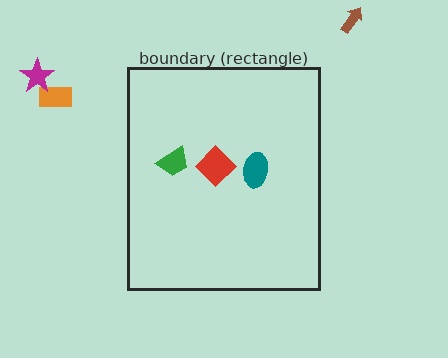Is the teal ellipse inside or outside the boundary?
Inside.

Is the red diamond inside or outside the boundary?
Inside.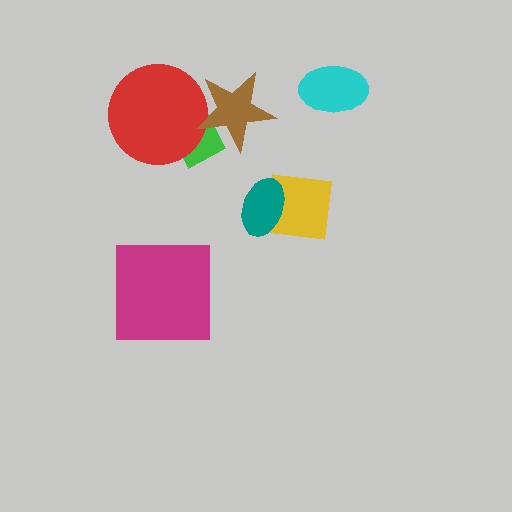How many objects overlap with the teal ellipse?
1 object overlaps with the teal ellipse.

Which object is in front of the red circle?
The brown star is in front of the red circle.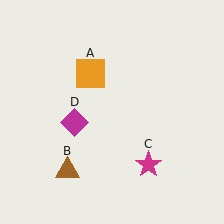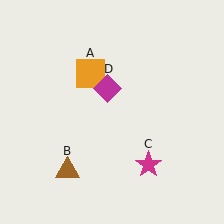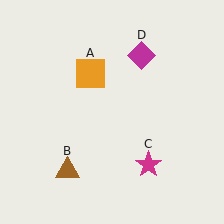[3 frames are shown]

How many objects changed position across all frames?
1 object changed position: magenta diamond (object D).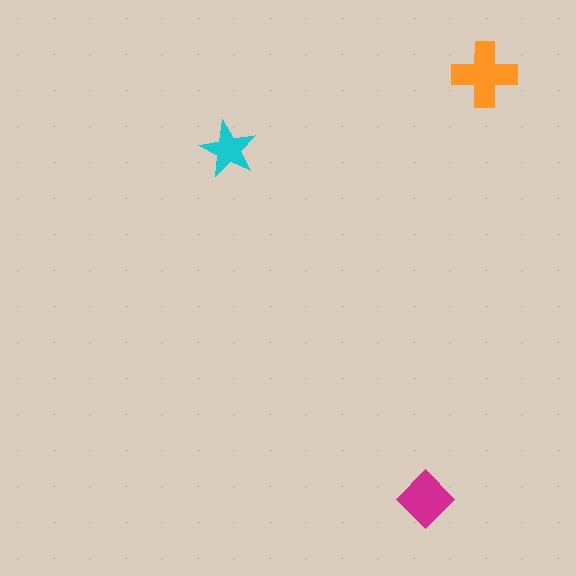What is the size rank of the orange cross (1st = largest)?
1st.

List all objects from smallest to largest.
The cyan star, the magenta diamond, the orange cross.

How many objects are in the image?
There are 3 objects in the image.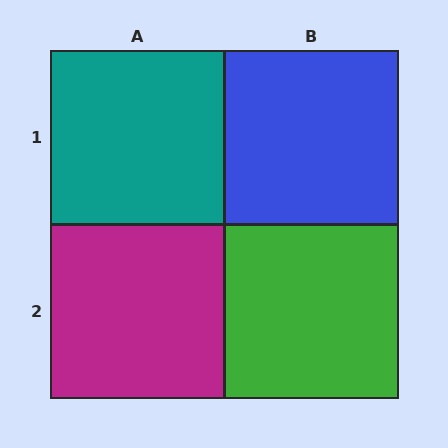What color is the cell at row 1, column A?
Teal.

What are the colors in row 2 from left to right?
Magenta, green.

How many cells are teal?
1 cell is teal.